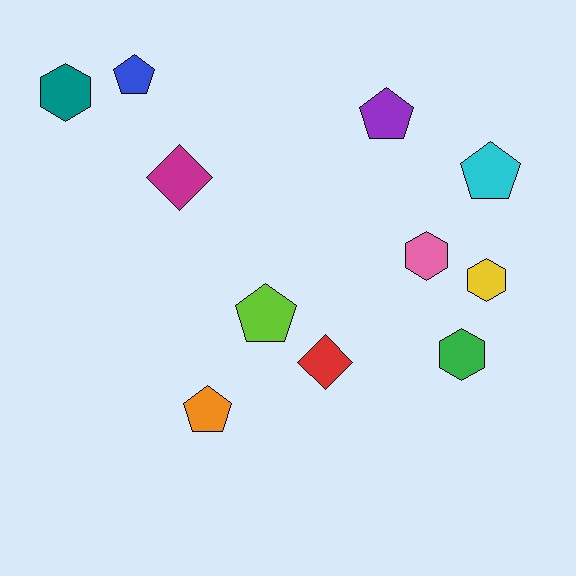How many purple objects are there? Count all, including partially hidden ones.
There is 1 purple object.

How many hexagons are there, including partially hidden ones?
There are 4 hexagons.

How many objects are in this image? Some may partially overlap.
There are 11 objects.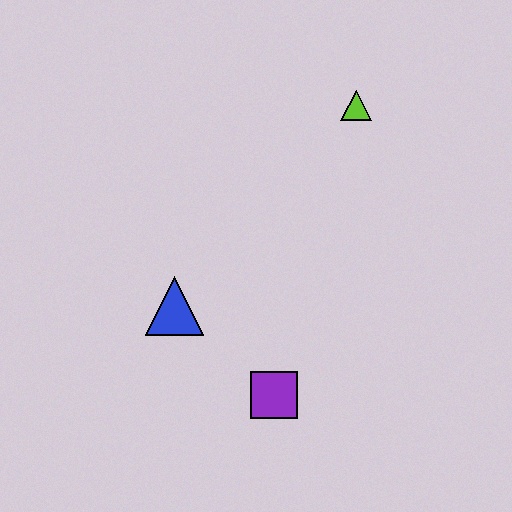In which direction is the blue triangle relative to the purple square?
The blue triangle is to the left of the purple square.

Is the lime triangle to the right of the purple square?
Yes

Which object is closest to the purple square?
The blue triangle is closest to the purple square.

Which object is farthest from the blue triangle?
The lime triangle is farthest from the blue triangle.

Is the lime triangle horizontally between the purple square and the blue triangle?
No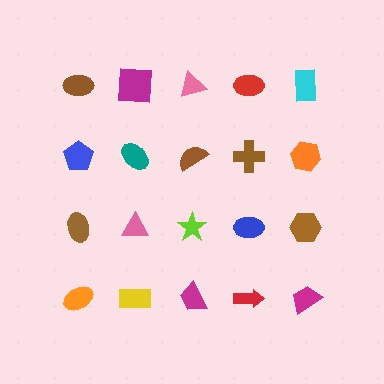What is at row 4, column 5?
A magenta trapezoid.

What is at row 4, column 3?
A magenta trapezoid.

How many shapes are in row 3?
5 shapes.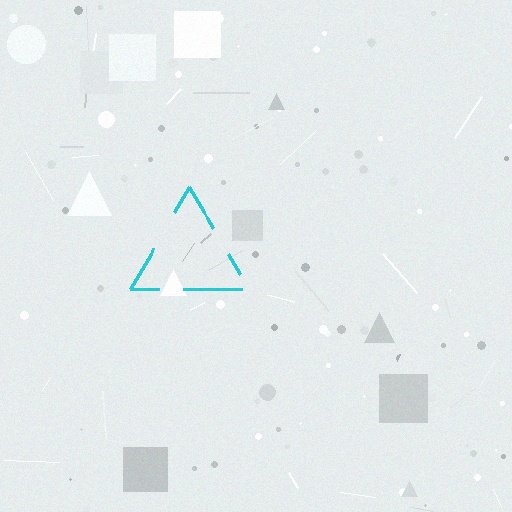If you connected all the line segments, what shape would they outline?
They would outline a triangle.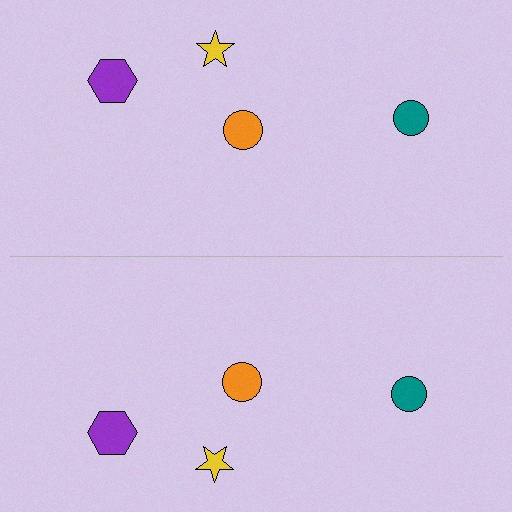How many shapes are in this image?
There are 8 shapes in this image.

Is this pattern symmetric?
Yes, this pattern has bilateral (reflection) symmetry.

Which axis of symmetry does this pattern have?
The pattern has a horizontal axis of symmetry running through the center of the image.